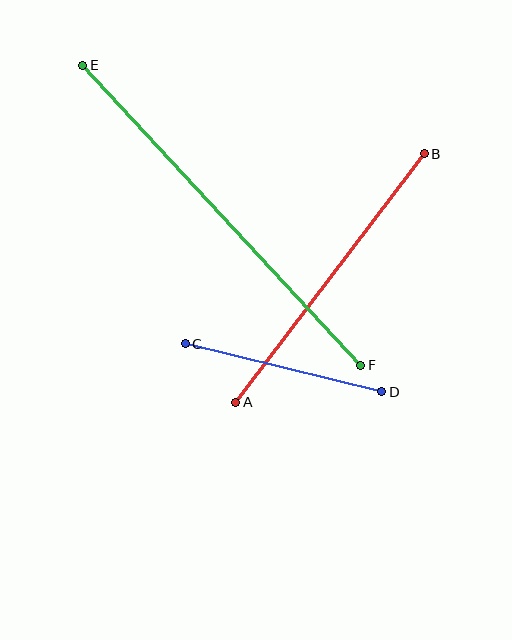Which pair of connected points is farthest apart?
Points E and F are farthest apart.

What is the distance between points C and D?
The distance is approximately 202 pixels.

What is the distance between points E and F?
The distance is approximately 409 pixels.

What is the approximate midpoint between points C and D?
The midpoint is at approximately (284, 368) pixels.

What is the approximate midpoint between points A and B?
The midpoint is at approximately (330, 278) pixels.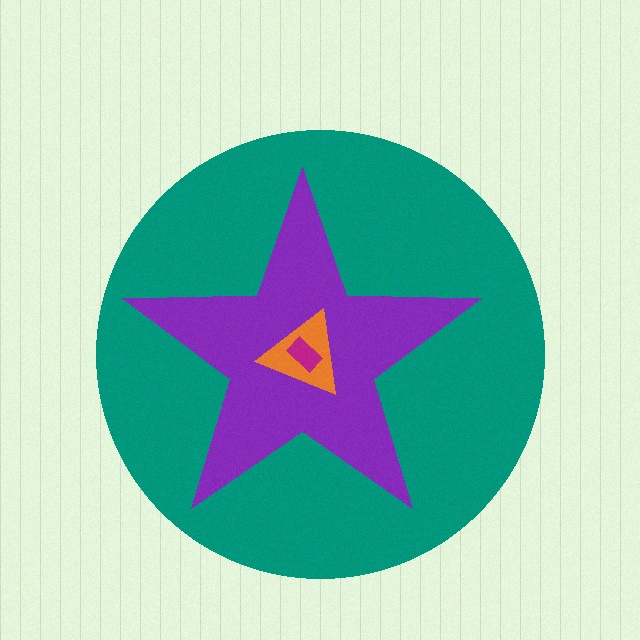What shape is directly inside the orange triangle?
The magenta rectangle.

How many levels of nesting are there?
4.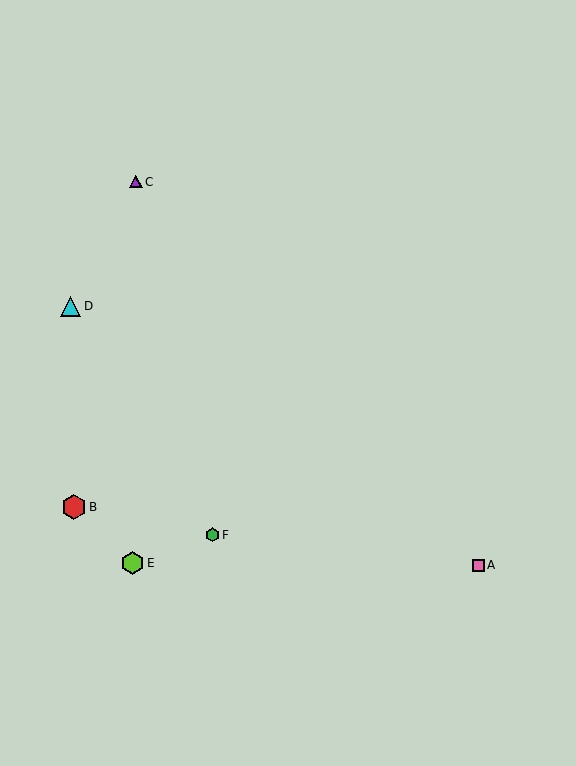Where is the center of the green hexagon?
The center of the green hexagon is at (212, 535).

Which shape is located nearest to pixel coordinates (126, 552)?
The lime hexagon (labeled E) at (132, 563) is nearest to that location.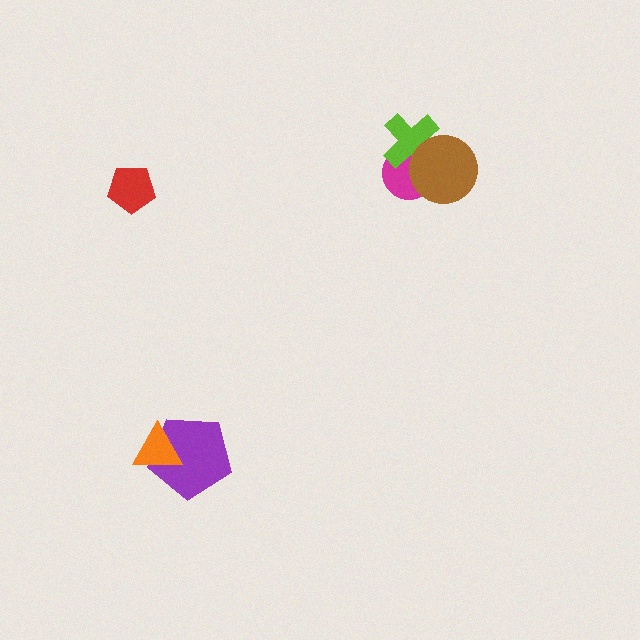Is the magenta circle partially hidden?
Yes, it is partially covered by another shape.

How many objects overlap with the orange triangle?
1 object overlaps with the orange triangle.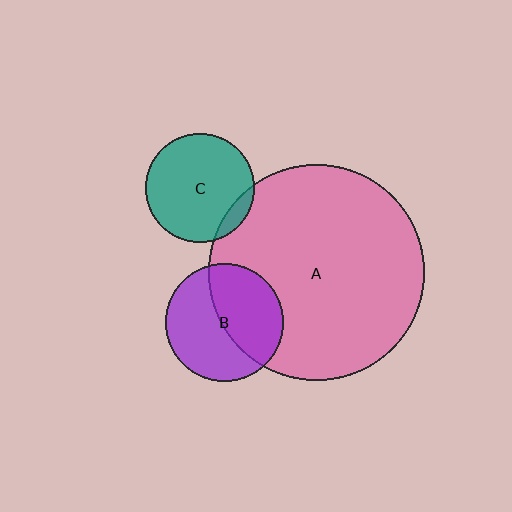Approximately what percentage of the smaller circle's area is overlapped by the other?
Approximately 45%.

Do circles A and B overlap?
Yes.